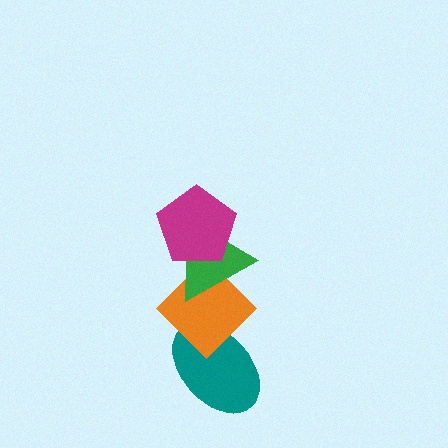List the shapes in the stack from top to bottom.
From top to bottom: the magenta pentagon, the green triangle, the orange diamond, the teal ellipse.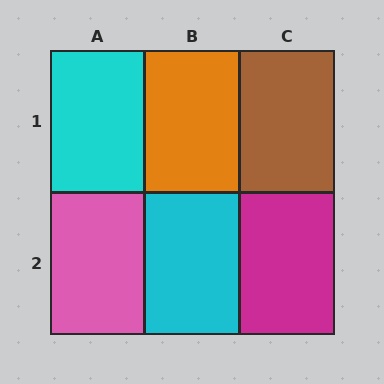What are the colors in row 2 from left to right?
Pink, cyan, magenta.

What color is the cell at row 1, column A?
Cyan.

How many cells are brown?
1 cell is brown.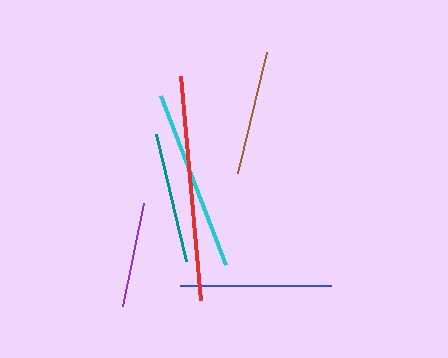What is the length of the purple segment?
The purple segment is approximately 106 pixels long.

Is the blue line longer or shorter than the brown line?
The blue line is longer than the brown line.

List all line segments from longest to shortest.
From longest to shortest: red, cyan, blue, teal, brown, purple.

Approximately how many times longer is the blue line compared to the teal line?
The blue line is approximately 1.2 times the length of the teal line.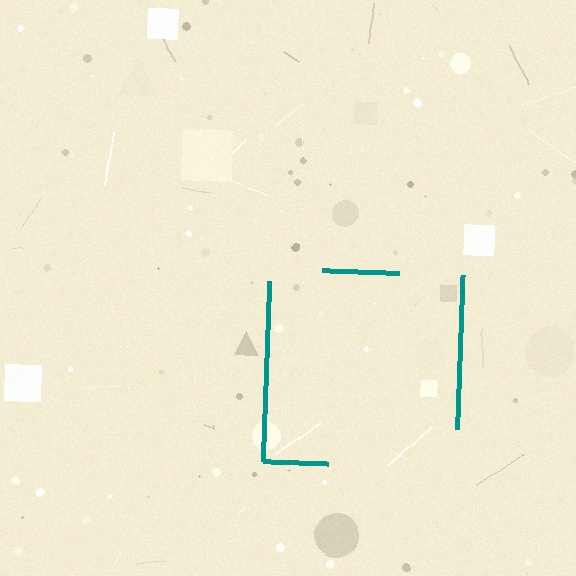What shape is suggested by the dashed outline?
The dashed outline suggests a square.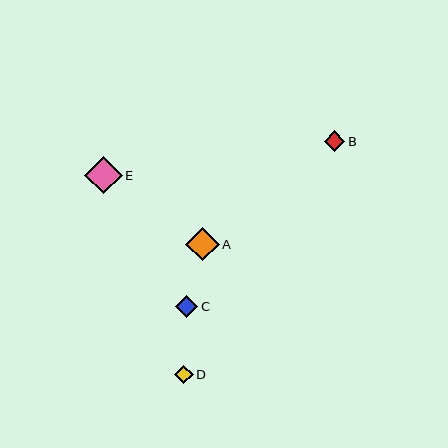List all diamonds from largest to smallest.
From largest to smallest: E, A, C, B, D.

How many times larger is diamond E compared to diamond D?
Diamond E is approximately 2.0 times the size of diamond D.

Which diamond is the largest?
Diamond E is the largest with a size of approximately 38 pixels.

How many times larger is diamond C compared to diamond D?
Diamond C is approximately 1.2 times the size of diamond D.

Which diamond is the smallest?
Diamond D is the smallest with a size of approximately 18 pixels.